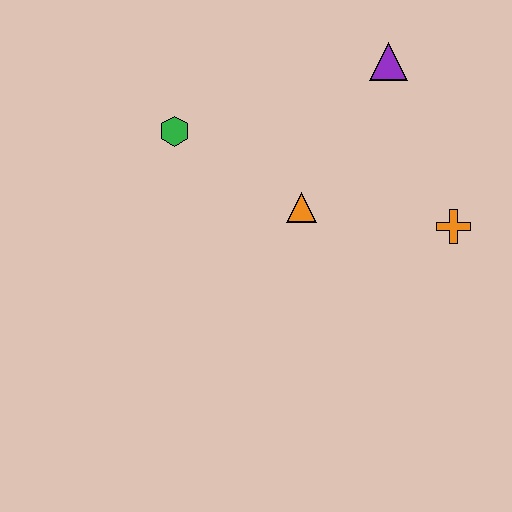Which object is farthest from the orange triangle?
The purple triangle is farthest from the orange triangle.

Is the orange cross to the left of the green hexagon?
No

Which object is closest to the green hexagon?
The orange triangle is closest to the green hexagon.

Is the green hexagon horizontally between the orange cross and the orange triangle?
No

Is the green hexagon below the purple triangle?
Yes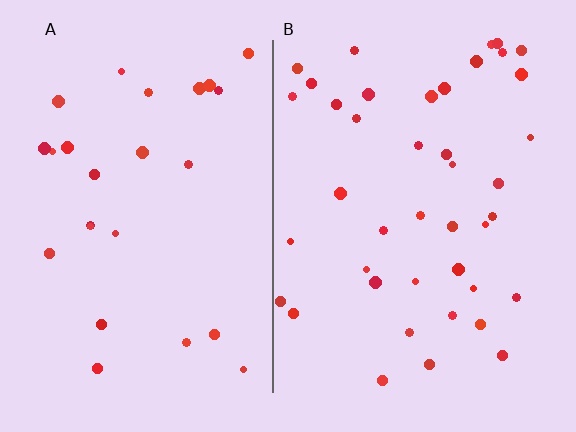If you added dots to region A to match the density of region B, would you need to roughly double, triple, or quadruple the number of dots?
Approximately double.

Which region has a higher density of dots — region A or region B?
B (the right).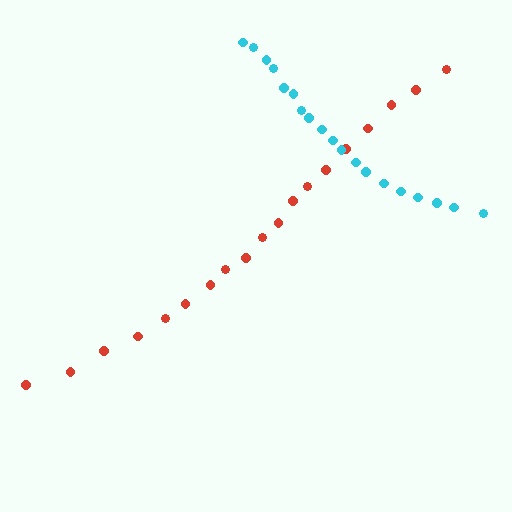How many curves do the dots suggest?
There are 2 distinct paths.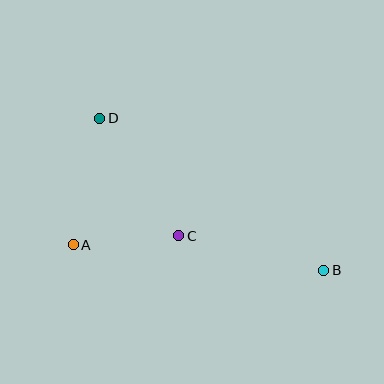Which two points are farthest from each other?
Points B and D are farthest from each other.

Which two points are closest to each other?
Points A and C are closest to each other.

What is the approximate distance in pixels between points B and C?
The distance between B and C is approximately 149 pixels.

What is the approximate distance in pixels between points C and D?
The distance between C and D is approximately 141 pixels.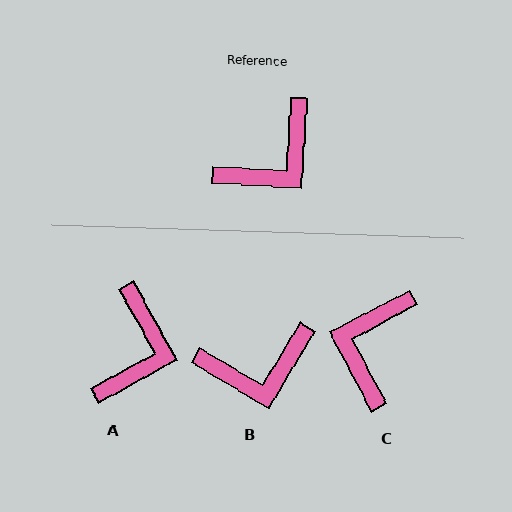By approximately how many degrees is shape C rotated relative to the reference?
Approximately 149 degrees clockwise.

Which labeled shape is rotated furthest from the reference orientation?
C, about 149 degrees away.